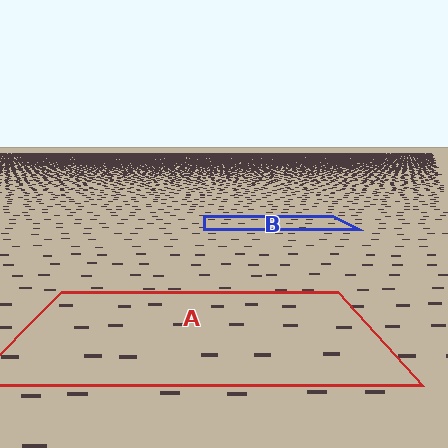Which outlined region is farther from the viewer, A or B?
Region B is farther from the viewer — the texture elements inside it appear smaller and more densely packed.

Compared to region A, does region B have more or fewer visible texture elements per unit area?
Region B has more texture elements per unit area — they are packed more densely because it is farther away.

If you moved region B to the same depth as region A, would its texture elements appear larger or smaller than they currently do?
They would appear larger. At a closer depth, the same texture elements are projected at a bigger on-screen size.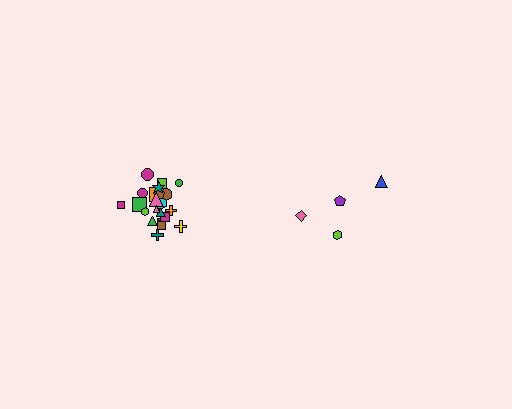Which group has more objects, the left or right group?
The left group.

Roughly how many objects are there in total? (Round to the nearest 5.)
Roughly 25 objects in total.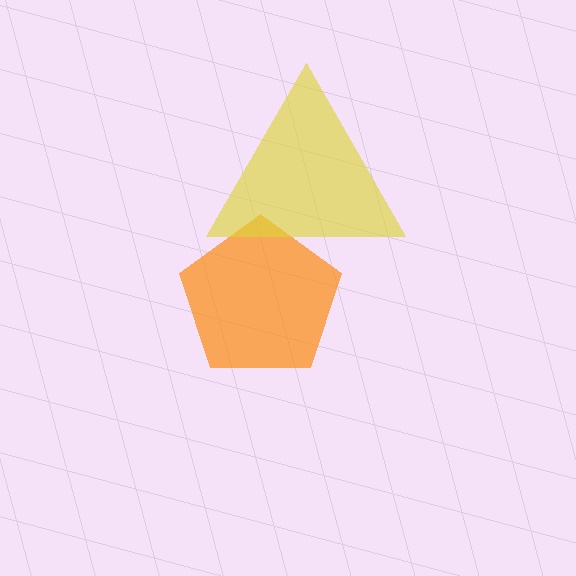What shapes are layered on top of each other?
The layered shapes are: an orange pentagon, a yellow triangle.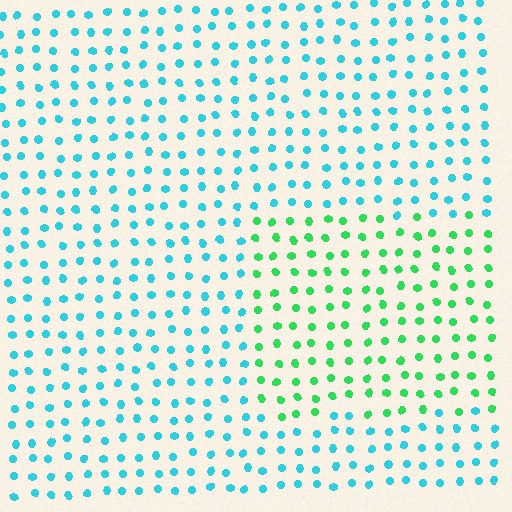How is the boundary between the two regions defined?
The boundary is defined purely by a slight shift in hue (about 50 degrees). Spacing, size, and orientation are identical on both sides.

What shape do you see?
I see a rectangle.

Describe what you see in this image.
The image is filled with small cyan elements in a uniform arrangement. A rectangle-shaped region is visible where the elements are tinted to a slightly different hue, forming a subtle color boundary.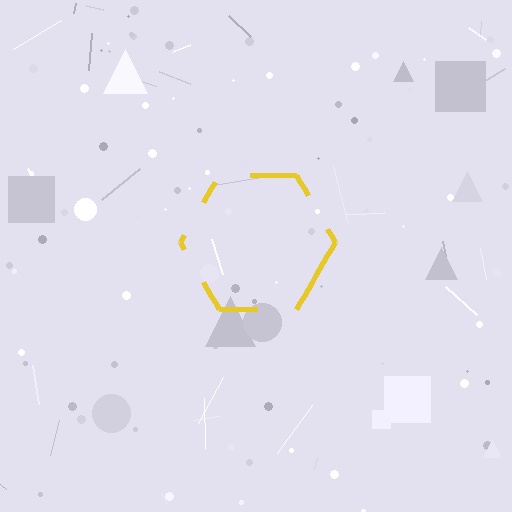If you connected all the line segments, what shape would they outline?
They would outline a hexagon.